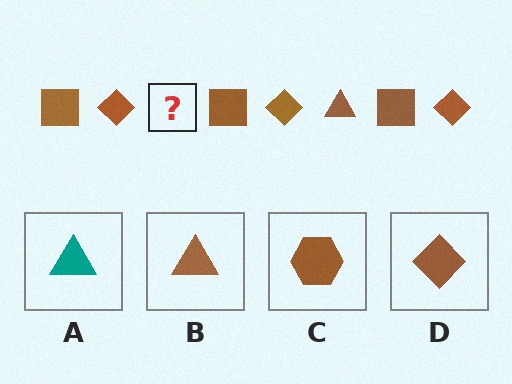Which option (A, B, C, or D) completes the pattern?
B.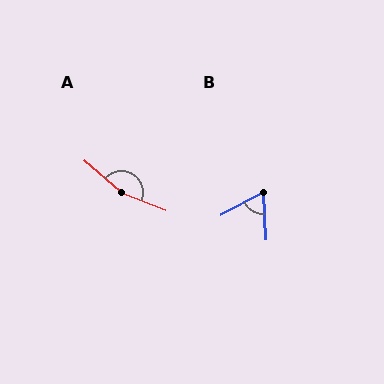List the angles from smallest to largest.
B (65°), A (161°).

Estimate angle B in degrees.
Approximately 65 degrees.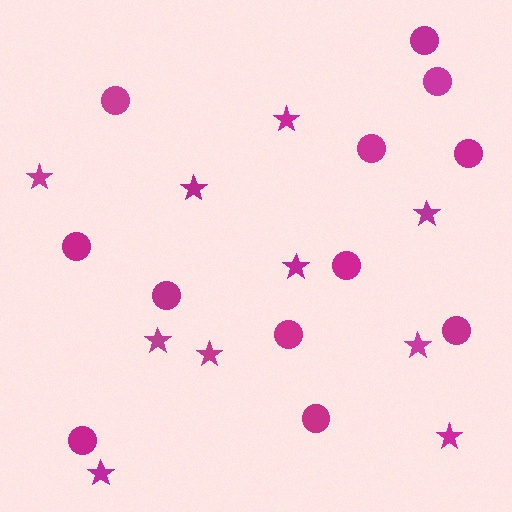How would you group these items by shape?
There are 2 groups: one group of stars (10) and one group of circles (12).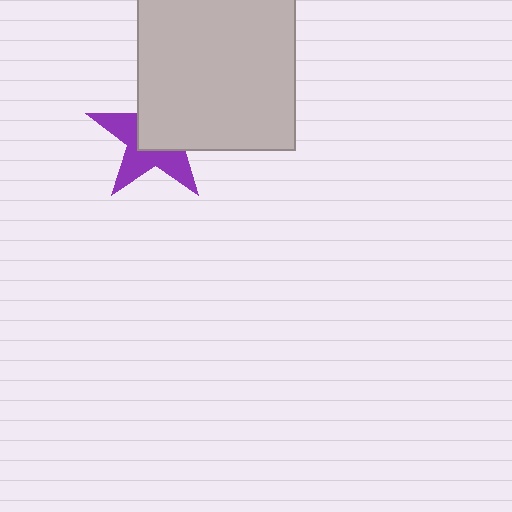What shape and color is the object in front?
The object in front is a light gray square.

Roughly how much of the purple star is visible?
About half of it is visible (roughly 47%).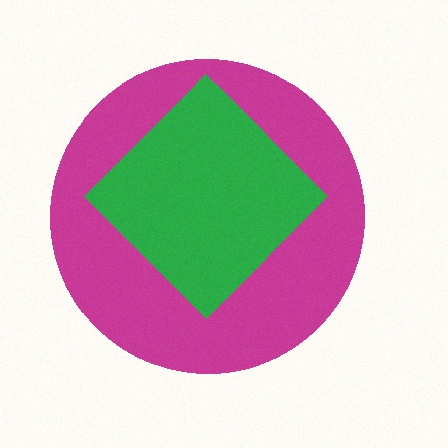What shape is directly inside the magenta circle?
The green diamond.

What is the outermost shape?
The magenta circle.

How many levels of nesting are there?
2.